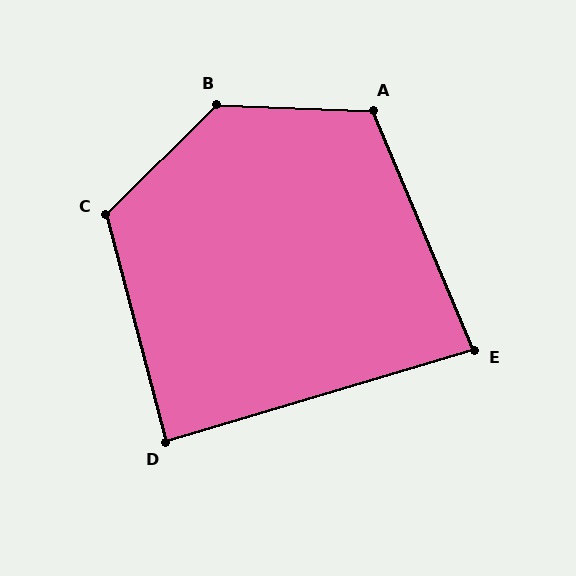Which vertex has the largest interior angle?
B, at approximately 133 degrees.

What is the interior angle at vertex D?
Approximately 88 degrees (approximately right).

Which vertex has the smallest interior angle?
E, at approximately 84 degrees.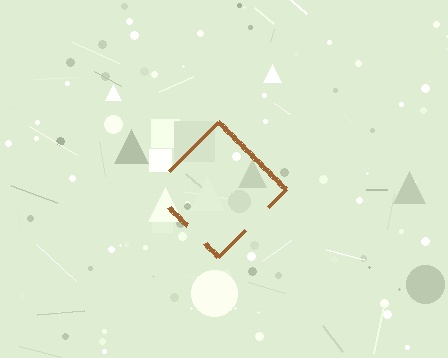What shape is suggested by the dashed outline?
The dashed outline suggests a diamond.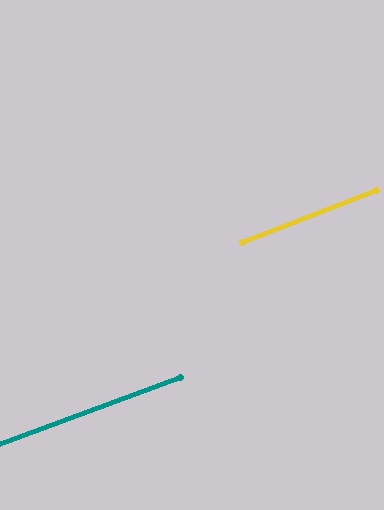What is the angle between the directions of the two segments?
Approximately 1 degree.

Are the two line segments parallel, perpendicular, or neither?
Parallel — their directions differ by only 1.1°.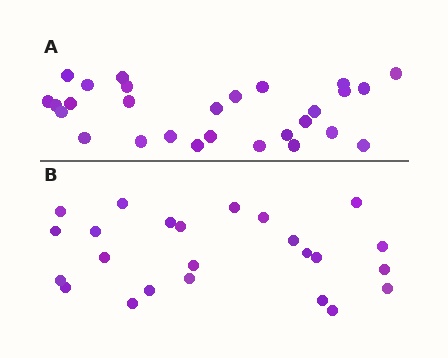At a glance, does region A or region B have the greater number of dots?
Region A (the top region) has more dots.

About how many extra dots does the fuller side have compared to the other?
Region A has about 4 more dots than region B.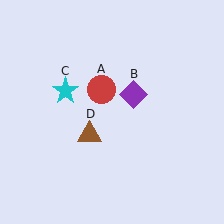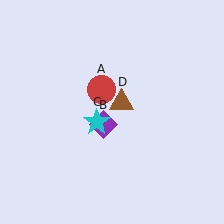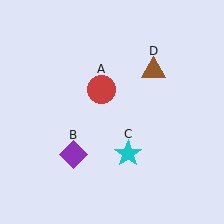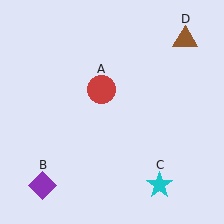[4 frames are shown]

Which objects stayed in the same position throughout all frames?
Red circle (object A) remained stationary.